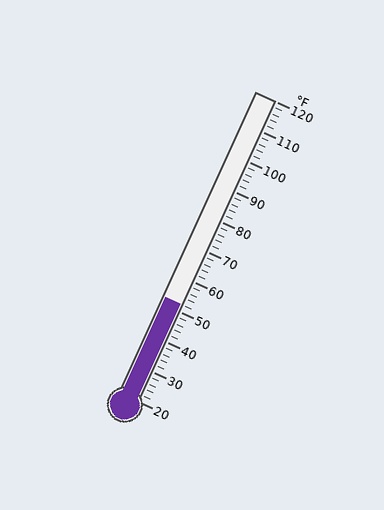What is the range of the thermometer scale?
The thermometer scale ranges from 20°F to 120°F.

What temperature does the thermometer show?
The thermometer shows approximately 52°F.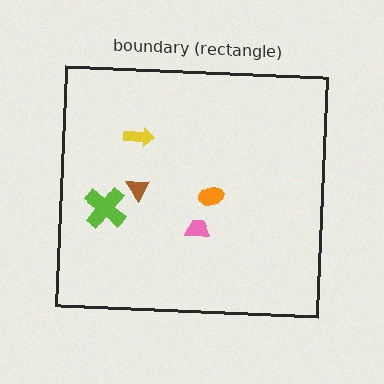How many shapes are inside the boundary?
5 inside, 0 outside.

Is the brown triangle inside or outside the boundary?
Inside.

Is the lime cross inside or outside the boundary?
Inside.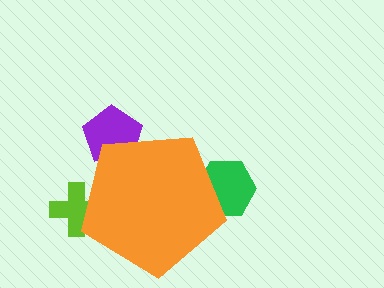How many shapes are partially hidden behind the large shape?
3 shapes are partially hidden.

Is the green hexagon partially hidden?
Yes, the green hexagon is partially hidden behind the orange pentagon.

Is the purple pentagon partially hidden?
Yes, the purple pentagon is partially hidden behind the orange pentagon.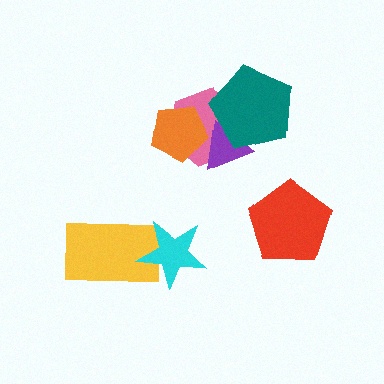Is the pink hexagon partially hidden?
Yes, it is partially covered by another shape.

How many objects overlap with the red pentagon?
0 objects overlap with the red pentagon.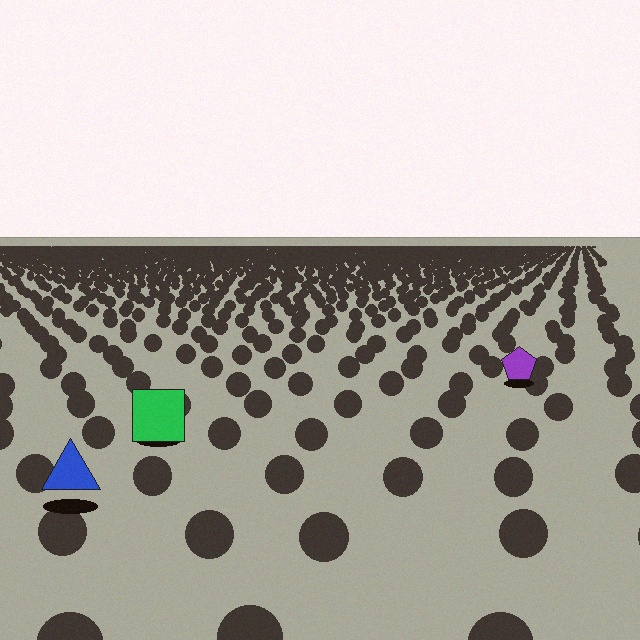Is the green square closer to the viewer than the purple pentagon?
Yes. The green square is closer — you can tell from the texture gradient: the ground texture is coarser near it.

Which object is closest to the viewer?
The blue triangle is closest. The texture marks near it are larger and more spread out.